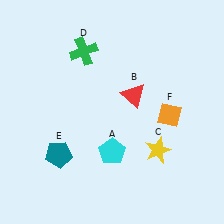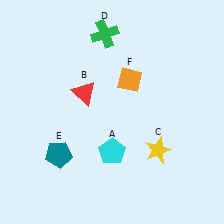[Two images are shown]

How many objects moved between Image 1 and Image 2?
3 objects moved between the two images.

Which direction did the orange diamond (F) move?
The orange diamond (F) moved left.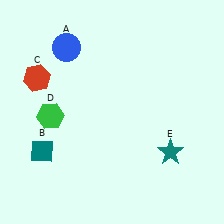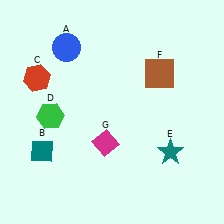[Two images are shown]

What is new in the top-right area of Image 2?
A brown square (F) was added in the top-right area of Image 2.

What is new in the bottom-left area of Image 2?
A magenta diamond (G) was added in the bottom-left area of Image 2.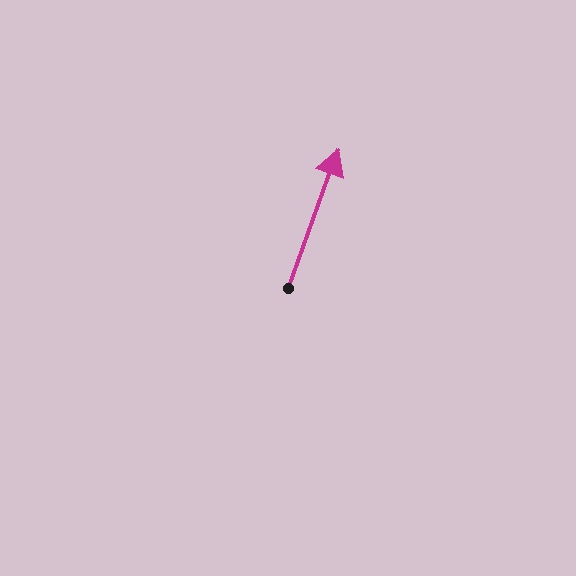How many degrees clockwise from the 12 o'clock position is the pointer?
Approximately 20 degrees.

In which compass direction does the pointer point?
North.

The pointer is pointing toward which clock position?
Roughly 1 o'clock.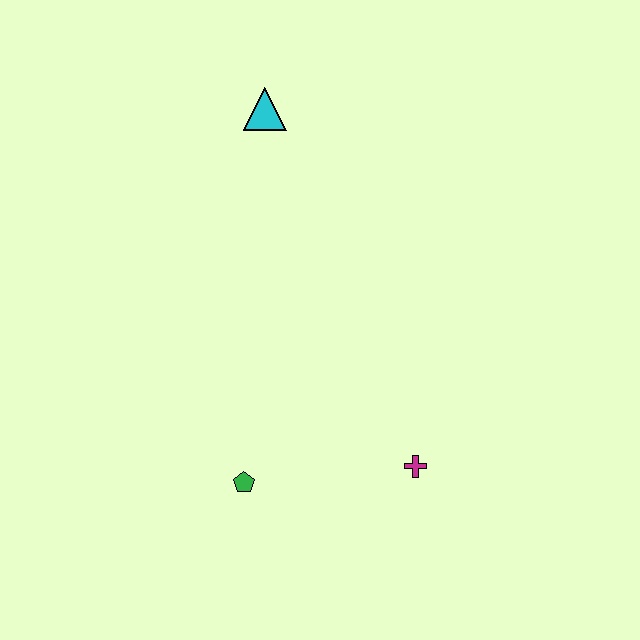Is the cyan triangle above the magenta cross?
Yes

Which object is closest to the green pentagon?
The magenta cross is closest to the green pentagon.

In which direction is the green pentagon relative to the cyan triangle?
The green pentagon is below the cyan triangle.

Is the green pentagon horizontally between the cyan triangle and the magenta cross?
No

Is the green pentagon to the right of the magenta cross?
No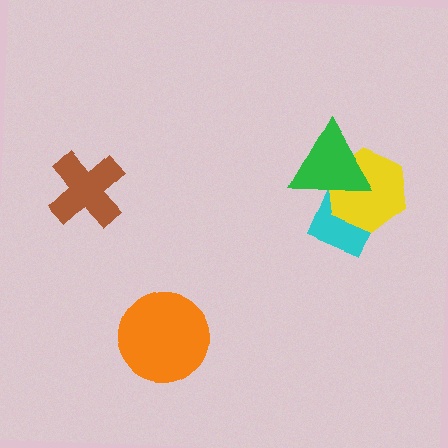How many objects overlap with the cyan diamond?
2 objects overlap with the cyan diamond.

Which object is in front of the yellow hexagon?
The green triangle is in front of the yellow hexagon.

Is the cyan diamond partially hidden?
Yes, it is partially covered by another shape.